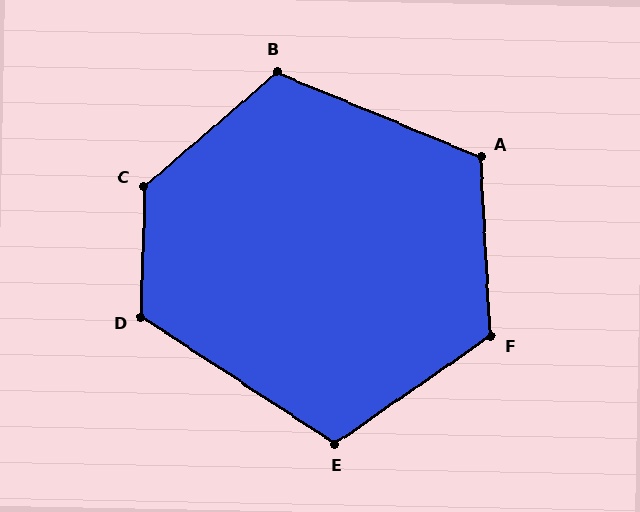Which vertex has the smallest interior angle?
E, at approximately 112 degrees.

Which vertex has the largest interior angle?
C, at approximately 132 degrees.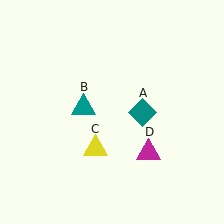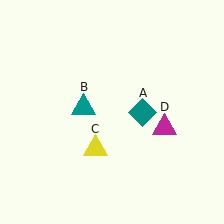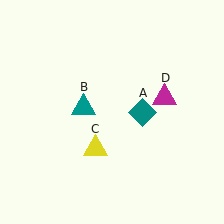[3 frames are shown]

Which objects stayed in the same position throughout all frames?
Teal diamond (object A) and teal triangle (object B) and yellow triangle (object C) remained stationary.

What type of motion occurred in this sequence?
The magenta triangle (object D) rotated counterclockwise around the center of the scene.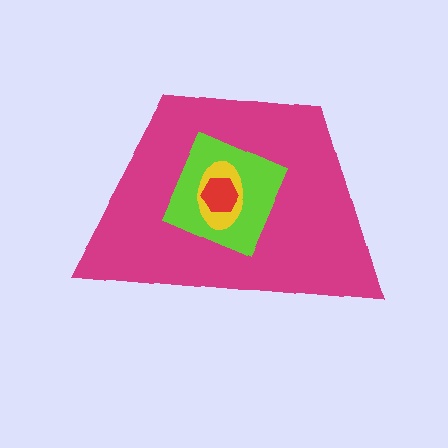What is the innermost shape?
The red hexagon.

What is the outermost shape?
The magenta trapezoid.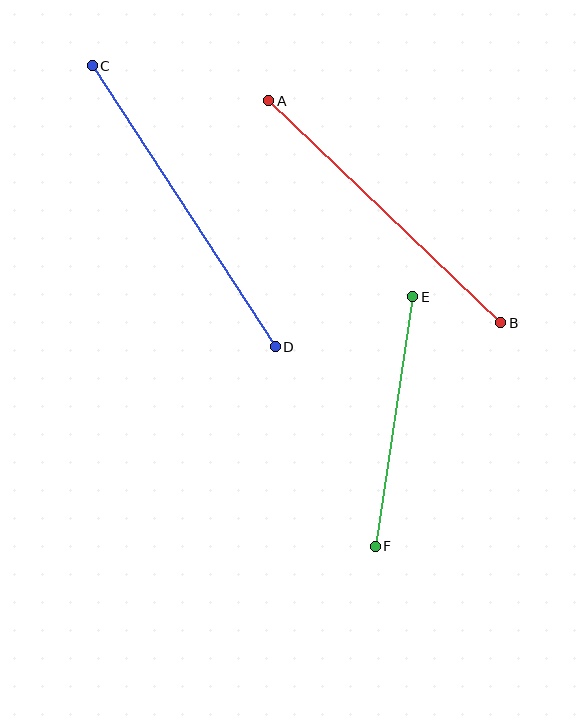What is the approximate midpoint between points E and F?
The midpoint is at approximately (394, 422) pixels.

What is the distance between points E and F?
The distance is approximately 252 pixels.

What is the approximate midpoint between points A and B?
The midpoint is at approximately (385, 212) pixels.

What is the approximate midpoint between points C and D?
The midpoint is at approximately (184, 206) pixels.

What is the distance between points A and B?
The distance is approximately 321 pixels.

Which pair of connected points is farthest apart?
Points C and D are farthest apart.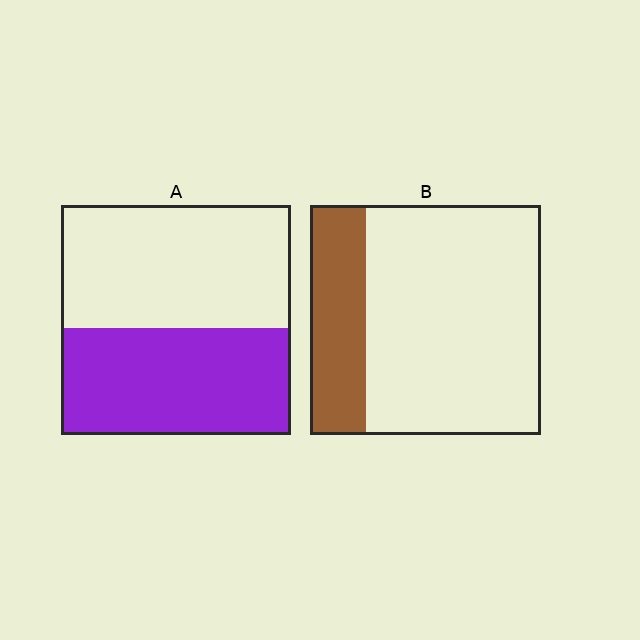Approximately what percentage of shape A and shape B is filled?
A is approximately 45% and B is approximately 25%.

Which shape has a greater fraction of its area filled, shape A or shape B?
Shape A.